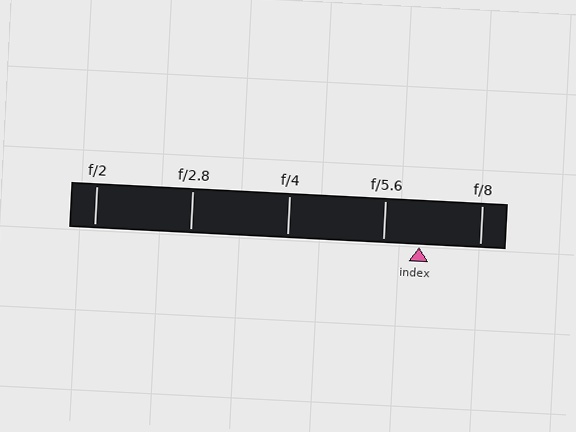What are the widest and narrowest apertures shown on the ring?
The widest aperture shown is f/2 and the narrowest is f/8.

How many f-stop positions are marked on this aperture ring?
There are 5 f-stop positions marked.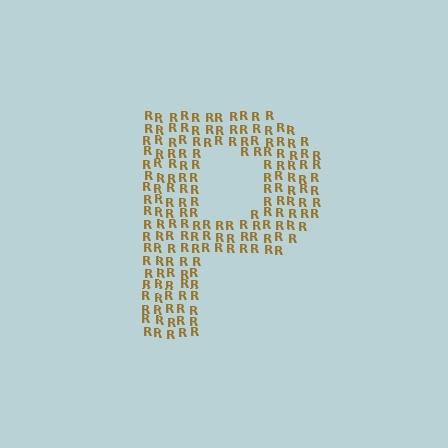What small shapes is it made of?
It is made of small letter R's.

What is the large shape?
The large shape is the letter P.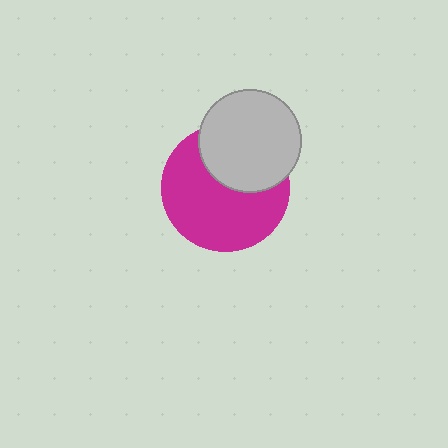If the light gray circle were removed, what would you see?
You would see the complete magenta circle.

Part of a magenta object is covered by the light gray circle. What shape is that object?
It is a circle.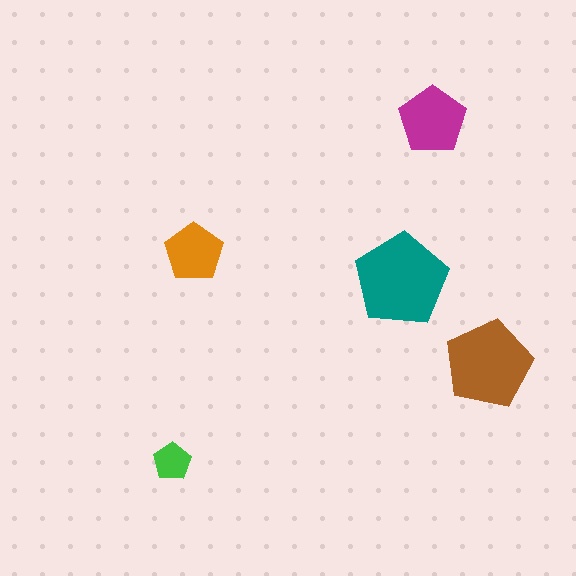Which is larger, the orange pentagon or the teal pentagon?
The teal one.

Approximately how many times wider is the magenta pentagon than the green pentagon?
About 2 times wider.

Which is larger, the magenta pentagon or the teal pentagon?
The teal one.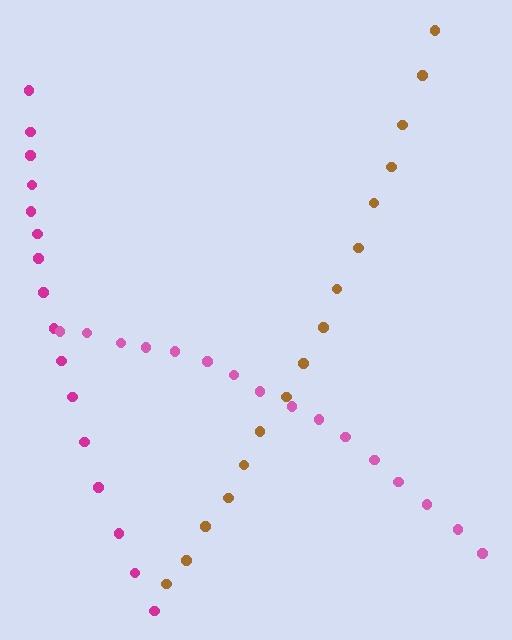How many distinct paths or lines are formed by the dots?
There are 3 distinct paths.